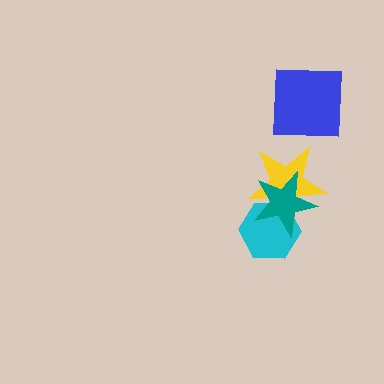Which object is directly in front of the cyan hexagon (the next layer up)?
The yellow star is directly in front of the cyan hexagon.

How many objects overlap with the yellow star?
2 objects overlap with the yellow star.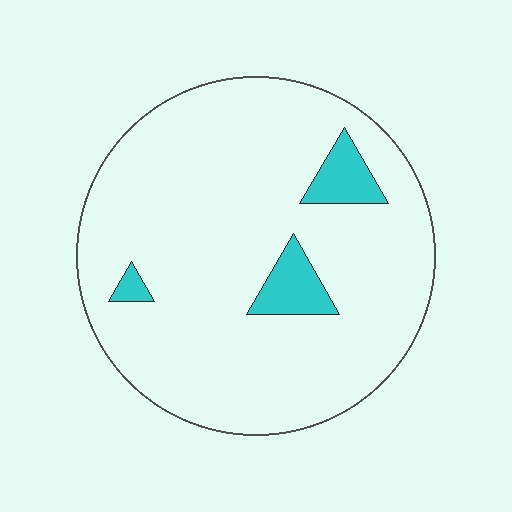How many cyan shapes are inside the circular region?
3.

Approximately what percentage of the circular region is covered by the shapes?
Approximately 10%.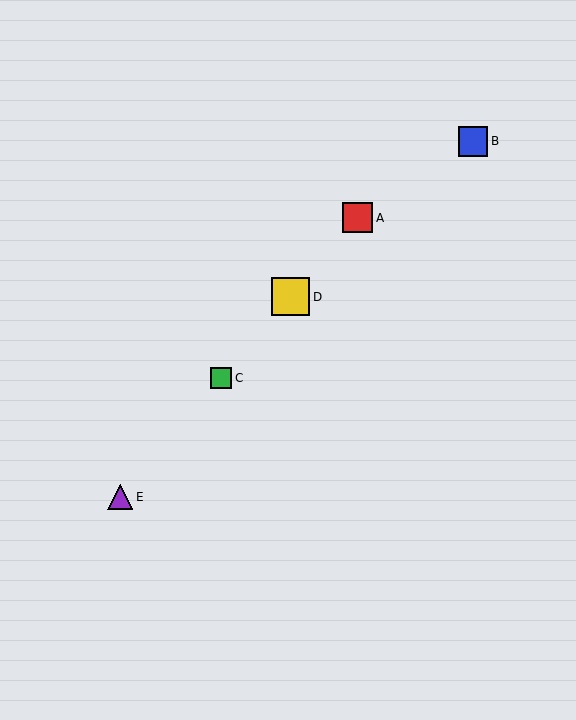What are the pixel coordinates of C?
Object C is at (221, 378).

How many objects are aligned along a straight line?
4 objects (A, C, D, E) are aligned along a straight line.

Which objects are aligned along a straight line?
Objects A, C, D, E are aligned along a straight line.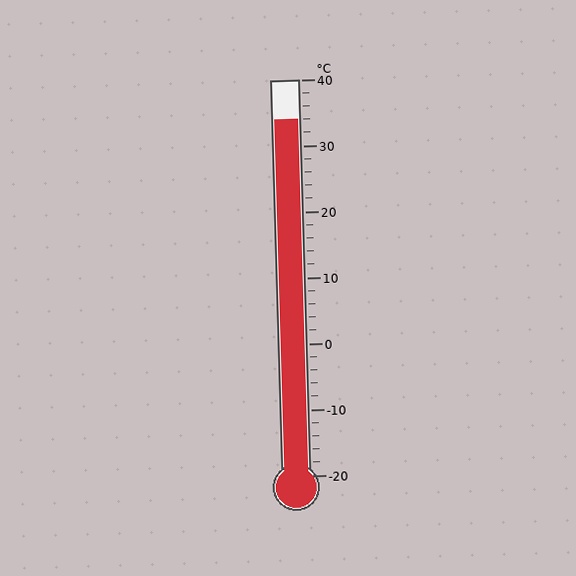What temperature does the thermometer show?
The thermometer shows approximately 34°C.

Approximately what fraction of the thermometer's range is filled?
The thermometer is filled to approximately 90% of its range.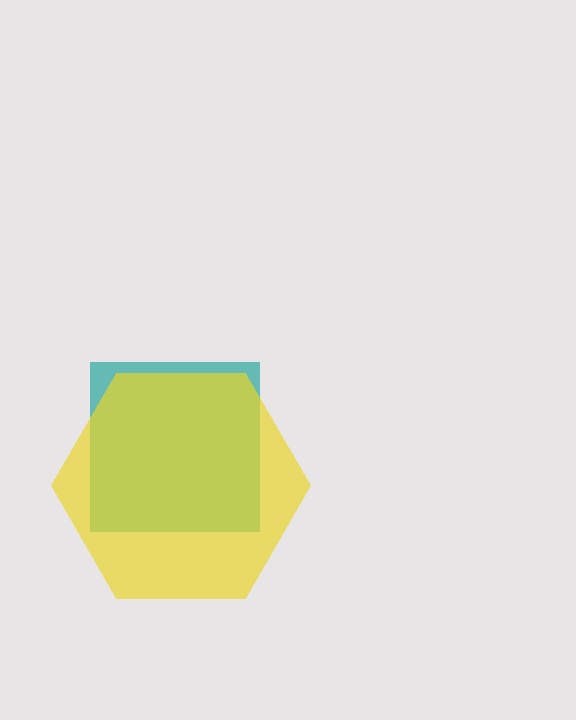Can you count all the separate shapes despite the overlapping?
Yes, there are 2 separate shapes.